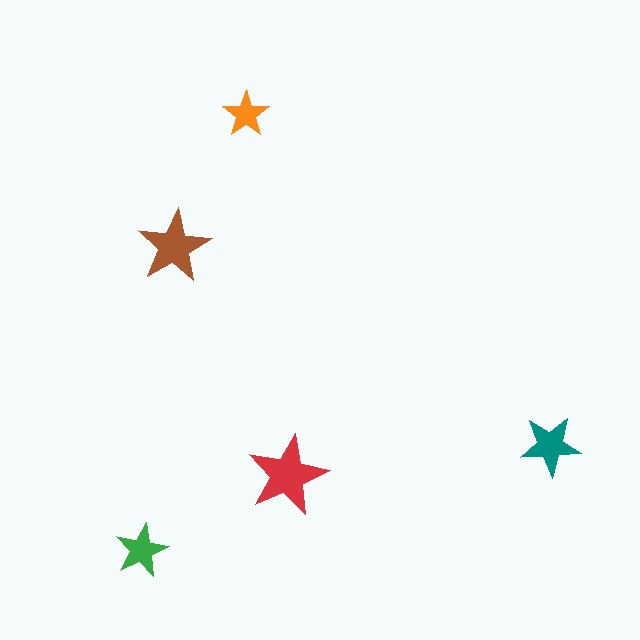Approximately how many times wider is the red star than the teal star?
About 1.5 times wider.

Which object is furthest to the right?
The teal star is rightmost.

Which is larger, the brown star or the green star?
The brown one.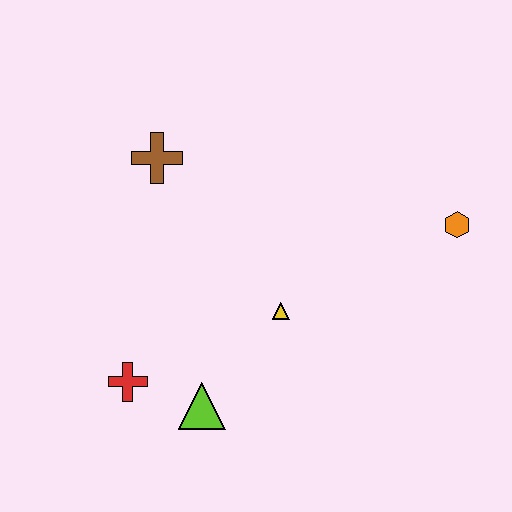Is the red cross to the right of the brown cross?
No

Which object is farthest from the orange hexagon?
The red cross is farthest from the orange hexagon.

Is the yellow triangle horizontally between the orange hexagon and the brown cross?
Yes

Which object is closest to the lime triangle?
The red cross is closest to the lime triangle.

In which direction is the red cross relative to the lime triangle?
The red cross is to the left of the lime triangle.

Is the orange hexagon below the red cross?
No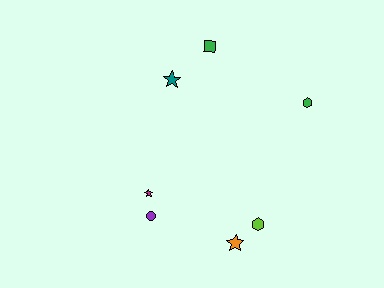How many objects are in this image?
There are 7 objects.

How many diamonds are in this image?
There are no diamonds.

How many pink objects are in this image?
There are no pink objects.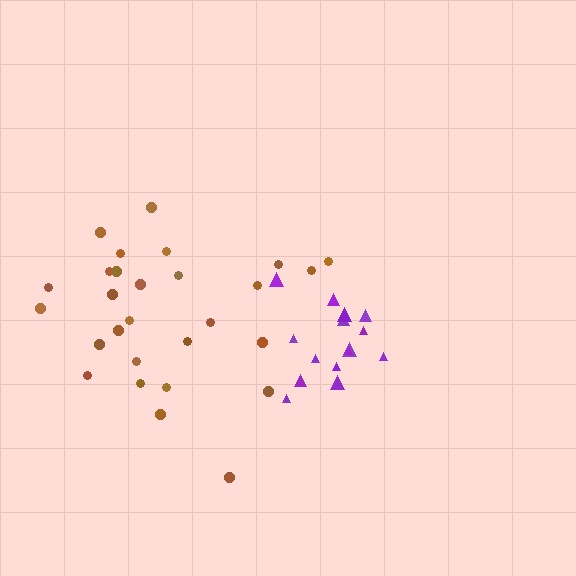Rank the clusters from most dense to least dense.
purple, brown.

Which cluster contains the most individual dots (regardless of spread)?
Brown (28).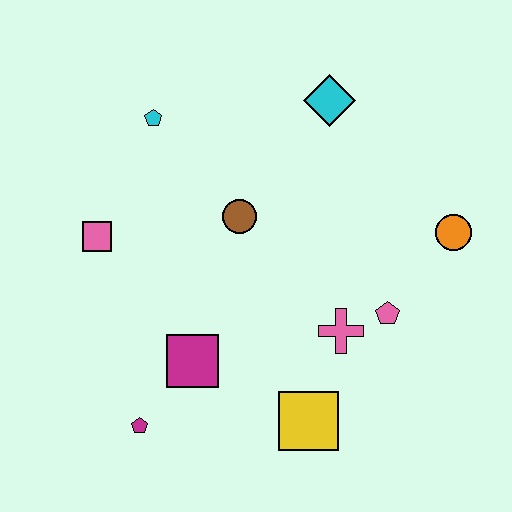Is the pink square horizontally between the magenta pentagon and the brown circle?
No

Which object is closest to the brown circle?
The cyan pentagon is closest to the brown circle.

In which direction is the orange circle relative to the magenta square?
The orange circle is to the right of the magenta square.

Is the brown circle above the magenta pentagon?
Yes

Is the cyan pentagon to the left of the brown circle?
Yes